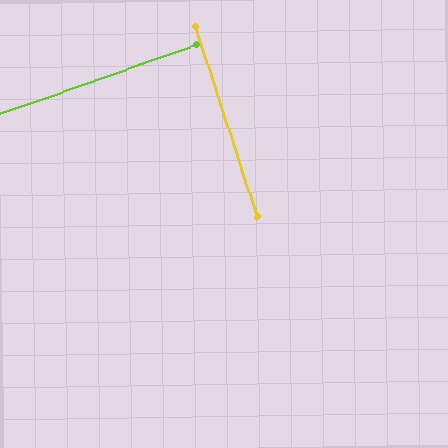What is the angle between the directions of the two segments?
Approximately 89 degrees.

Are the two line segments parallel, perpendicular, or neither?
Perpendicular — they meet at approximately 89°.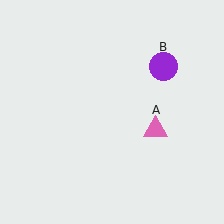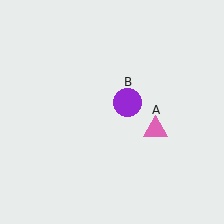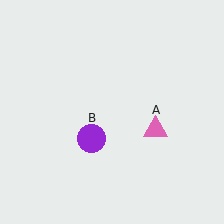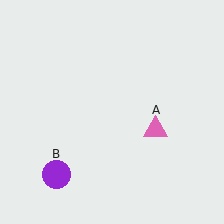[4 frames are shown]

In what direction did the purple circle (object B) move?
The purple circle (object B) moved down and to the left.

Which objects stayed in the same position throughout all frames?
Pink triangle (object A) remained stationary.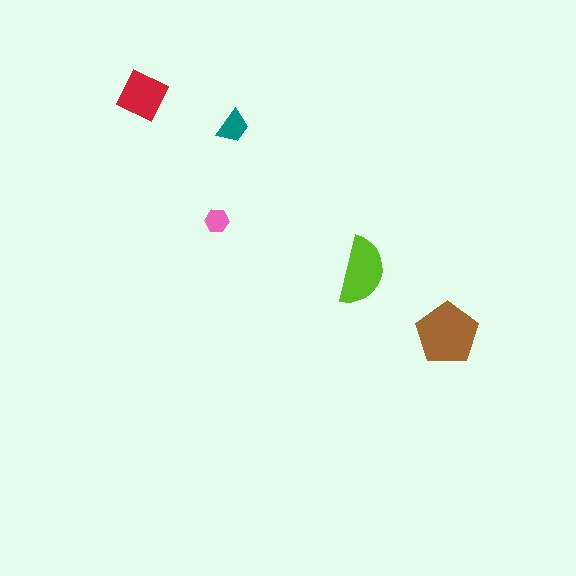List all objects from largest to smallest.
The brown pentagon, the lime semicircle, the red diamond, the teal trapezoid, the pink hexagon.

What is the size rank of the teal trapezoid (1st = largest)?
4th.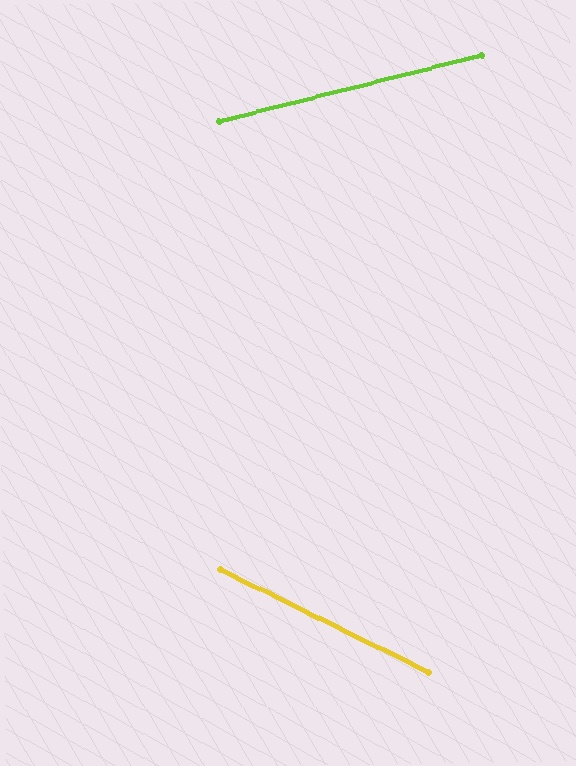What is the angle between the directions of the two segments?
Approximately 40 degrees.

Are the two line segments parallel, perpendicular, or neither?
Neither parallel nor perpendicular — they differ by about 40°.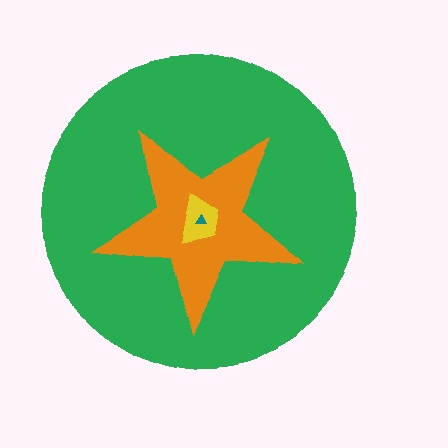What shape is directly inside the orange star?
The yellow trapezoid.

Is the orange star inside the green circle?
Yes.